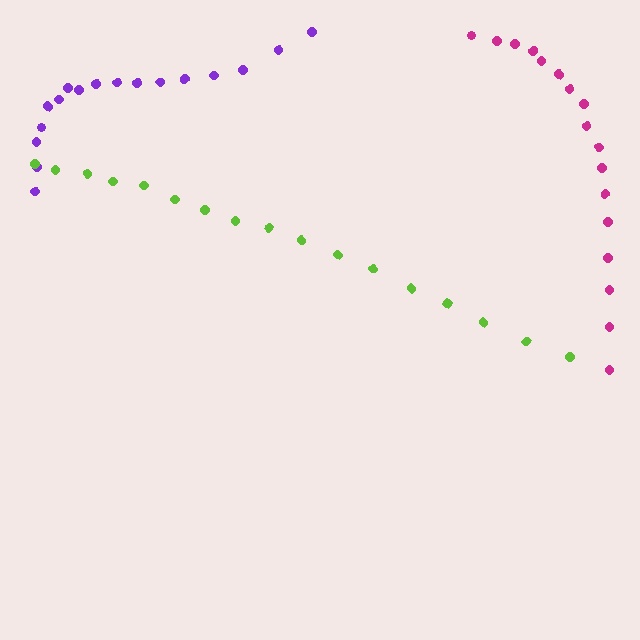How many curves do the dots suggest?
There are 3 distinct paths.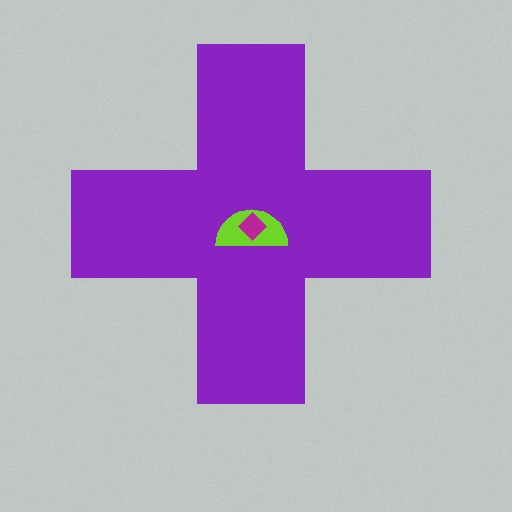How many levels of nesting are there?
3.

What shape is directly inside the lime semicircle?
The magenta diamond.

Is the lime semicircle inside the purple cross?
Yes.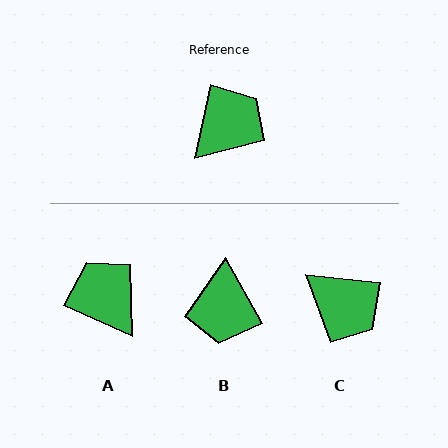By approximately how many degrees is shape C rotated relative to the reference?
Approximately 83 degrees clockwise.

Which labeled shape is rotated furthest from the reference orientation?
B, about 139 degrees away.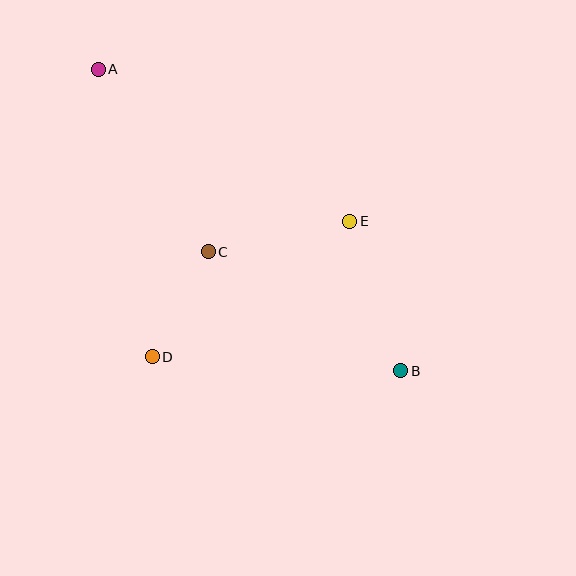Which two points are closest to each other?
Points C and D are closest to each other.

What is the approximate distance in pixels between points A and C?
The distance between A and C is approximately 213 pixels.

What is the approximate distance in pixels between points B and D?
The distance between B and D is approximately 249 pixels.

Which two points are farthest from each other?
Points A and B are farthest from each other.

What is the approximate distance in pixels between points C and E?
The distance between C and E is approximately 145 pixels.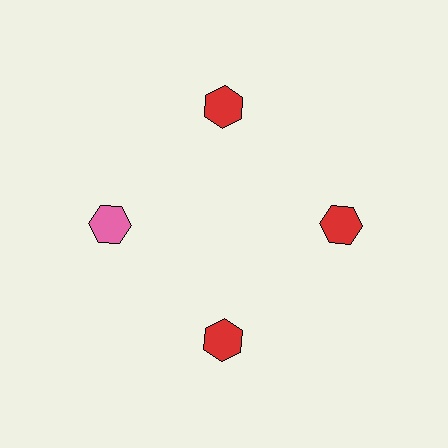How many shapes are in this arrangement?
There are 4 shapes arranged in a ring pattern.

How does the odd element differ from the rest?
It has a different color: pink instead of red.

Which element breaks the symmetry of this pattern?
The pink hexagon at roughly the 9 o'clock position breaks the symmetry. All other shapes are red hexagons.